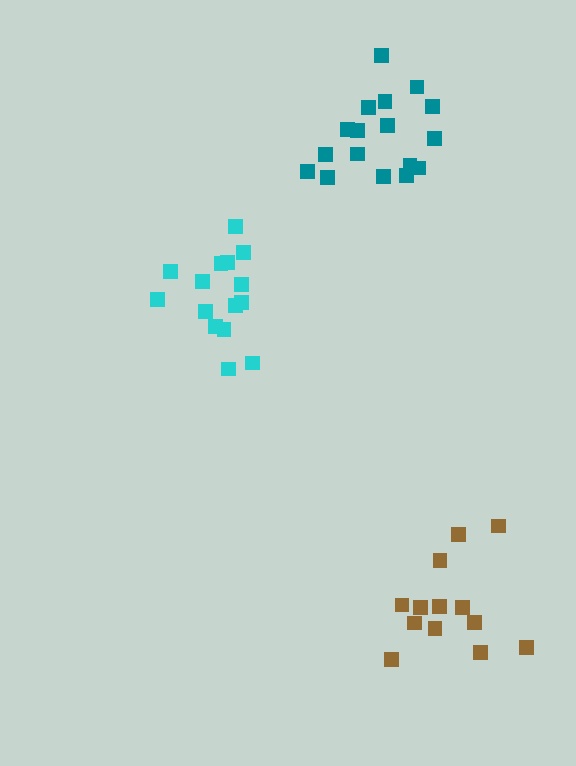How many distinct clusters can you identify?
There are 3 distinct clusters.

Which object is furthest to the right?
The brown cluster is rightmost.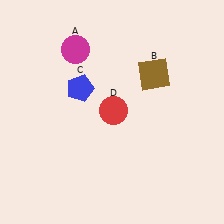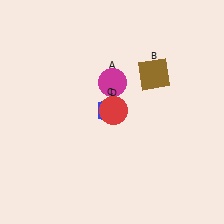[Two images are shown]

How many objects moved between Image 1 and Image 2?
2 objects moved between the two images.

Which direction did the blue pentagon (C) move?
The blue pentagon (C) moved right.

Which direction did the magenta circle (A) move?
The magenta circle (A) moved right.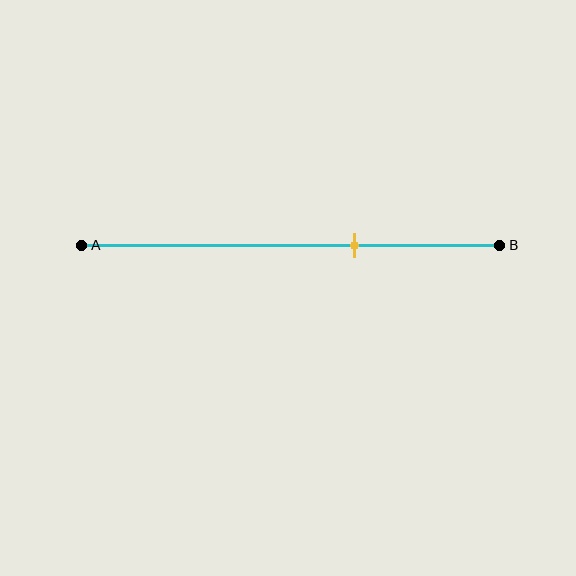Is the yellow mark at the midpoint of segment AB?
No, the mark is at about 65% from A, not at the 50% midpoint.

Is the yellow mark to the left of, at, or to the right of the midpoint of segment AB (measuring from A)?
The yellow mark is to the right of the midpoint of segment AB.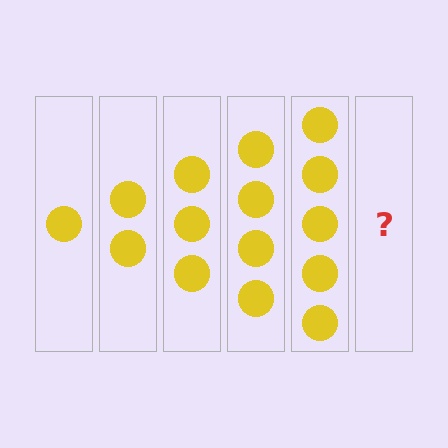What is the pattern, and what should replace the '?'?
The pattern is that each step adds one more circle. The '?' should be 6 circles.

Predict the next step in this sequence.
The next step is 6 circles.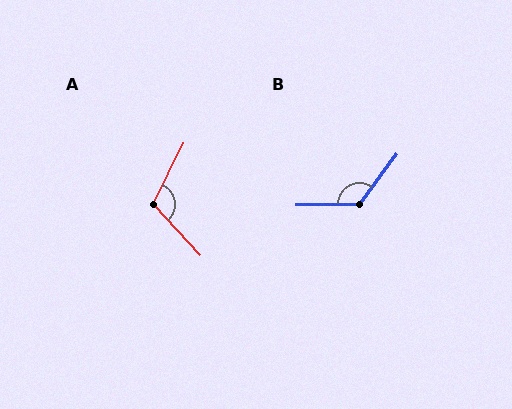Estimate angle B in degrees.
Approximately 126 degrees.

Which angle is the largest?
B, at approximately 126 degrees.